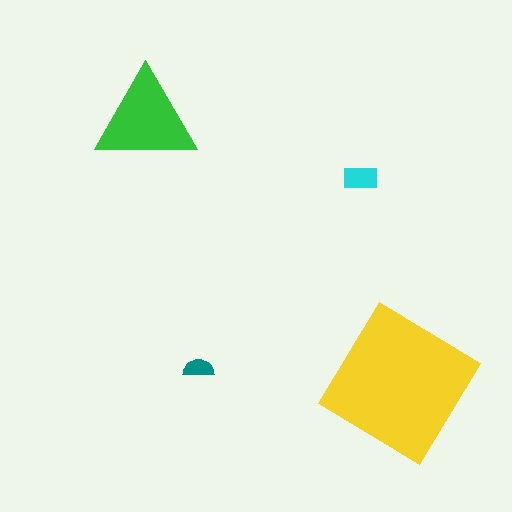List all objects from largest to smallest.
The yellow diamond, the green triangle, the cyan rectangle, the teal semicircle.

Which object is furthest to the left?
The green triangle is leftmost.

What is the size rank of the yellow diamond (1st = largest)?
1st.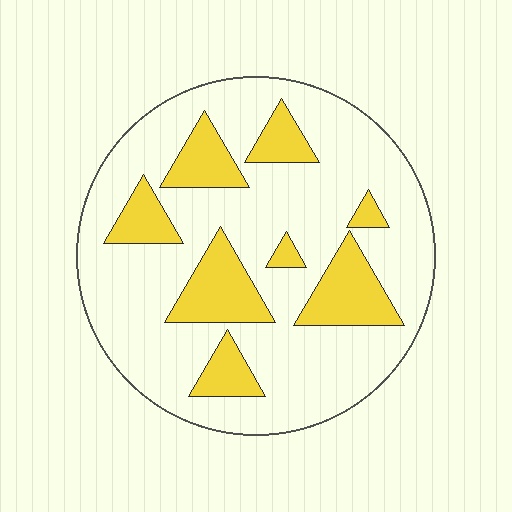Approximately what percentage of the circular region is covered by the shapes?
Approximately 25%.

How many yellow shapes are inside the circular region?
8.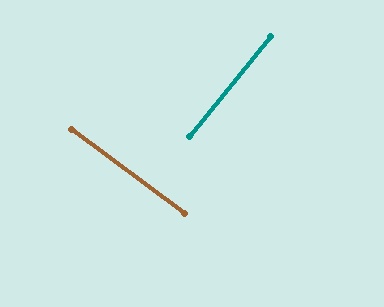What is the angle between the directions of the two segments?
Approximately 88 degrees.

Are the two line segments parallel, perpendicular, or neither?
Perpendicular — they meet at approximately 88°.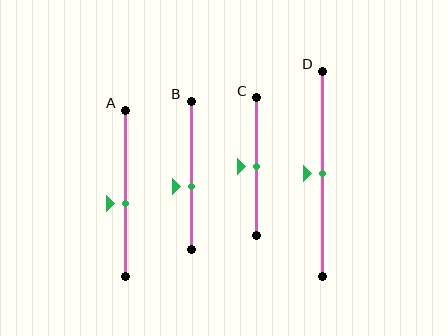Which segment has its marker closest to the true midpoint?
Segment C has its marker closest to the true midpoint.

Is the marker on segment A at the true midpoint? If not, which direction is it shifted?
No, the marker on segment A is shifted downward by about 7% of the segment length.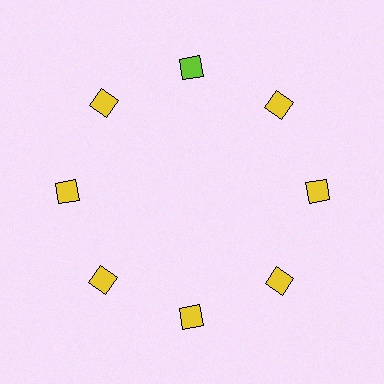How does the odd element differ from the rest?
It has a different color: lime instead of yellow.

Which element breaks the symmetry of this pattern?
The lime diamond at roughly the 12 o'clock position breaks the symmetry. All other shapes are yellow diamonds.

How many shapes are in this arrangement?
There are 8 shapes arranged in a ring pattern.